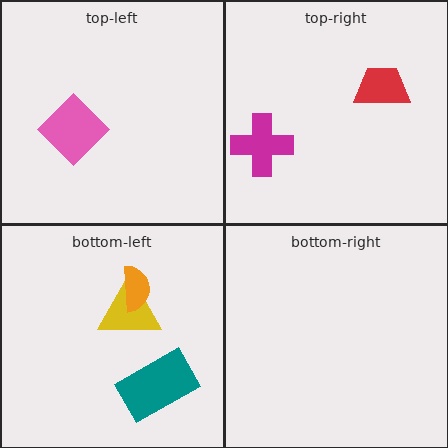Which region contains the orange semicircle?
The bottom-left region.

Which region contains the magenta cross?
The top-right region.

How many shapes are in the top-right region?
2.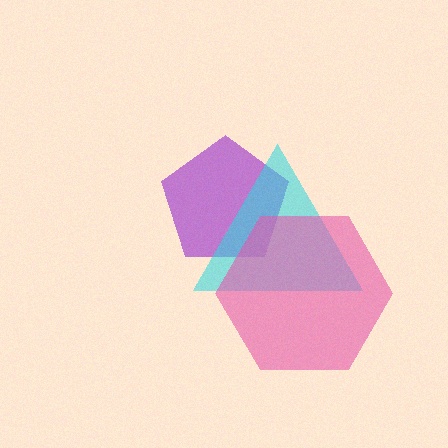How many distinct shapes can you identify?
There are 3 distinct shapes: a purple pentagon, a cyan triangle, a pink hexagon.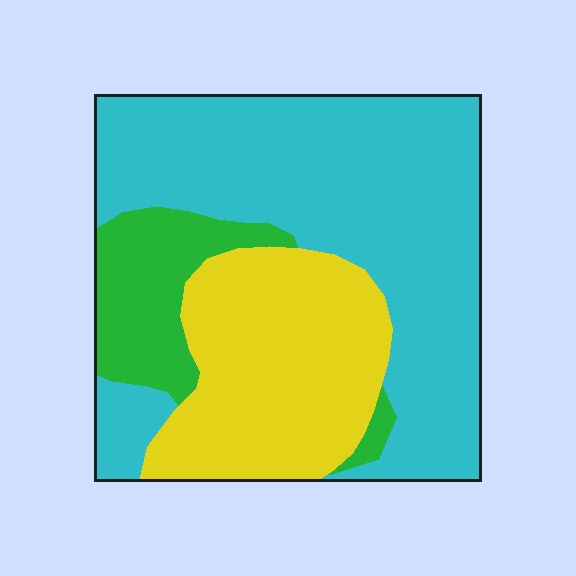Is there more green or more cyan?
Cyan.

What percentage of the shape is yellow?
Yellow takes up between a sixth and a third of the shape.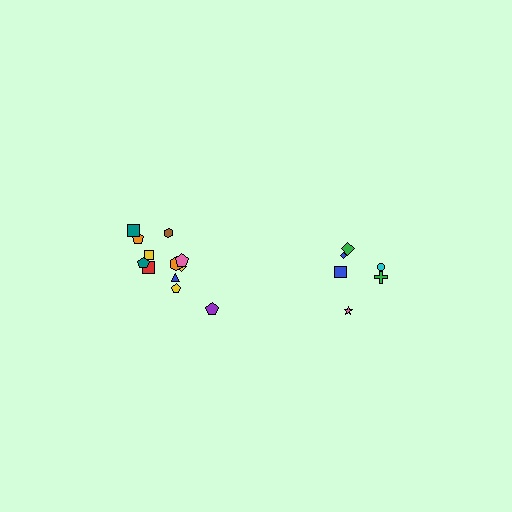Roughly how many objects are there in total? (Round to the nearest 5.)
Roughly 20 objects in total.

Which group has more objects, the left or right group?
The left group.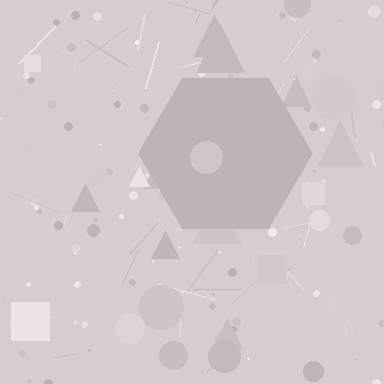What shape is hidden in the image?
A hexagon is hidden in the image.